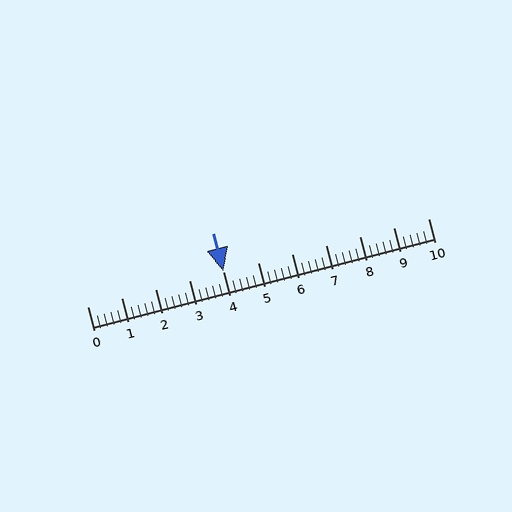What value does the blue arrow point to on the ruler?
The blue arrow points to approximately 4.0.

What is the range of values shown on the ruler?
The ruler shows values from 0 to 10.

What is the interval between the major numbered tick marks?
The major tick marks are spaced 1 units apart.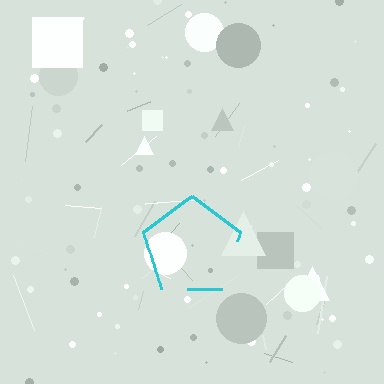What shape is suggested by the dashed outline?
The dashed outline suggests a pentagon.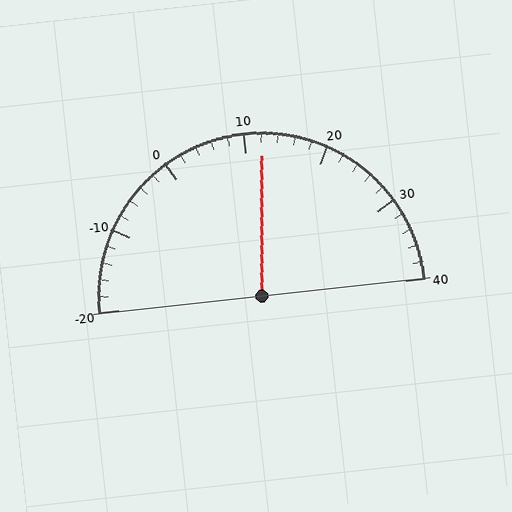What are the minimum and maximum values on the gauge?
The gauge ranges from -20 to 40.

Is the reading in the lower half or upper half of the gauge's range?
The reading is in the upper half of the range (-20 to 40).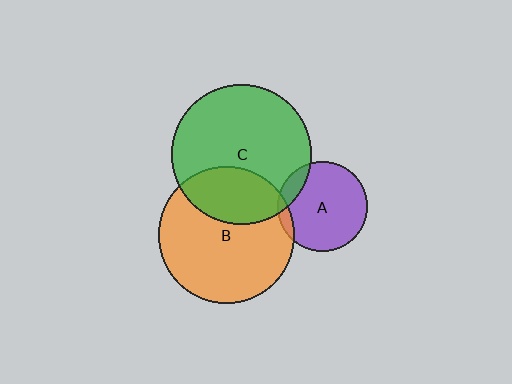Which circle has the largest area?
Circle C (green).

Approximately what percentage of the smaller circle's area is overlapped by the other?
Approximately 5%.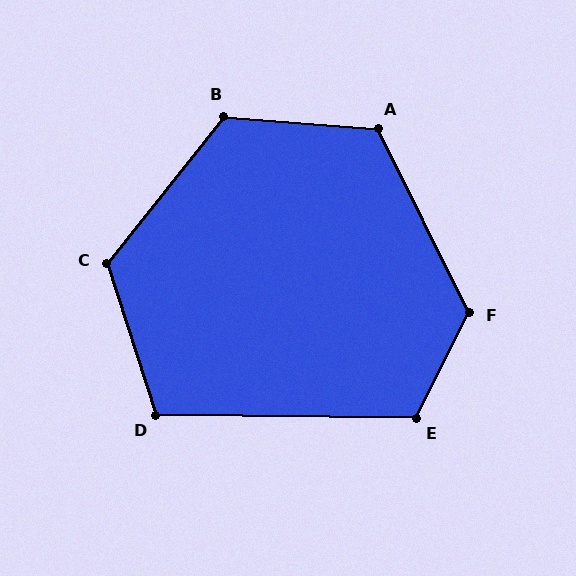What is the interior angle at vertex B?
Approximately 124 degrees (obtuse).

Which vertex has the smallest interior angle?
D, at approximately 109 degrees.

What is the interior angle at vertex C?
Approximately 123 degrees (obtuse).